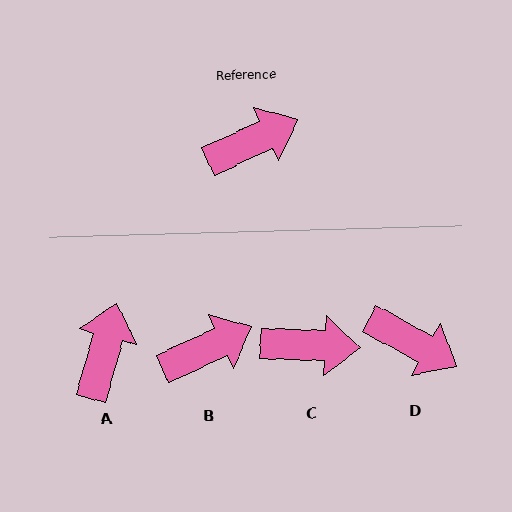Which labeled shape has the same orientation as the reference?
B.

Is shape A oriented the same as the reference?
No, it is off by about 49 degrees.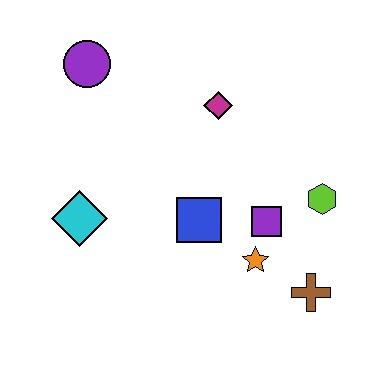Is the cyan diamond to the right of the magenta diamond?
No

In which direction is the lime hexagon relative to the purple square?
The lime hexagon is to the right of the purple square.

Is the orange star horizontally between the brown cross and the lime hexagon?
No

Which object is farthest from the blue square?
The purple circle is farthest from the blue square.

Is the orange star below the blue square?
Yes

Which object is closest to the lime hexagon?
The purple square is closest to the lime hexagon.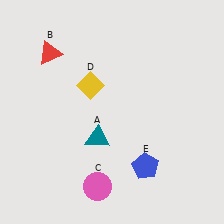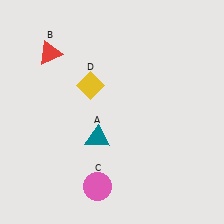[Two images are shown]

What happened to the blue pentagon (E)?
The blue pentagon (E) was removed in Image 2. It was in the bottom-right area of Image 1.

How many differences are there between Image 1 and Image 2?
There is 1 difference between the two images.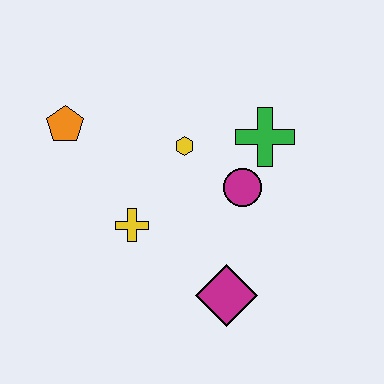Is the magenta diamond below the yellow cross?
Yes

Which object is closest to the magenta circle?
The green cross is closest to the magenta circle.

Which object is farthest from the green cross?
The orange pentagon is farthest from the green cross.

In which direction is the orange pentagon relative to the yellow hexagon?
The orange pentagon is to the left of the yellow hexagon.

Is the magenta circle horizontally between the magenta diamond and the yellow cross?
No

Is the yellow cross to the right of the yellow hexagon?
No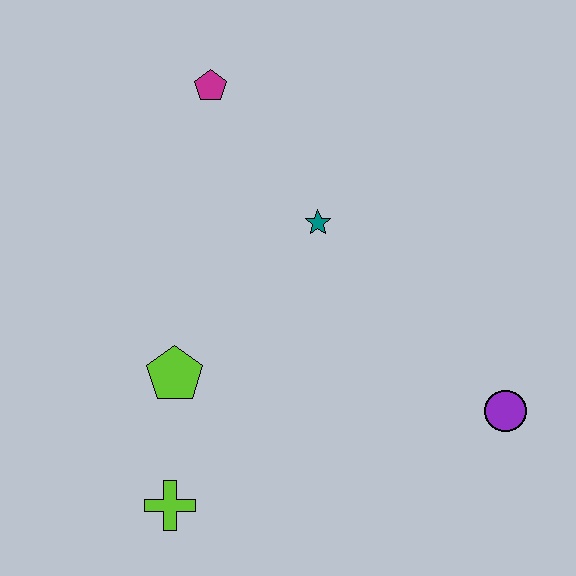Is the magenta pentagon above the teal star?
Yes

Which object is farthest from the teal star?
The lime cross is farthest from the teal star.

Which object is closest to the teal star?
The magenta pentagon is closest to the teal star.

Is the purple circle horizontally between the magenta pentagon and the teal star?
No